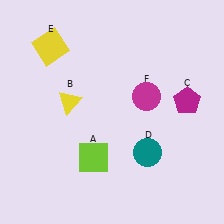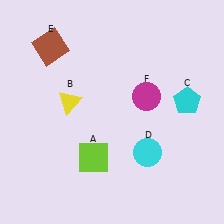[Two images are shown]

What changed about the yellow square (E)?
In Image 1, E is yellow. In Image 2, it changed to brown.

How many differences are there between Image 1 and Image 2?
There are 3 differences between the two images.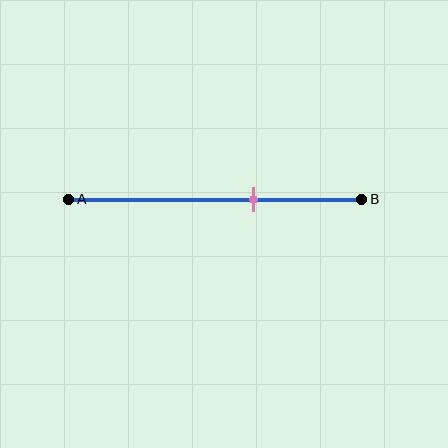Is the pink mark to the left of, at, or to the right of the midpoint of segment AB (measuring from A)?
The pink mark is to the right of the midpoint of segment AB.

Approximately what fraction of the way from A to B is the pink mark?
The pink mark is approximately 65% of the way from A to B.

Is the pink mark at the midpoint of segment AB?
No, the mark is at about 65% from A, not at the 50% midpoint.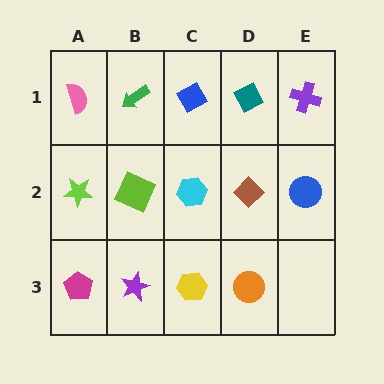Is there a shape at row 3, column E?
No, that cell is empty.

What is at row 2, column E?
A blue circle.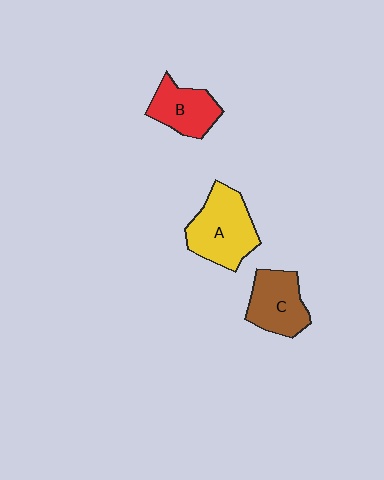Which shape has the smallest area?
Shape B (red).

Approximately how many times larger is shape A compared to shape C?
Approximately 1.3 times.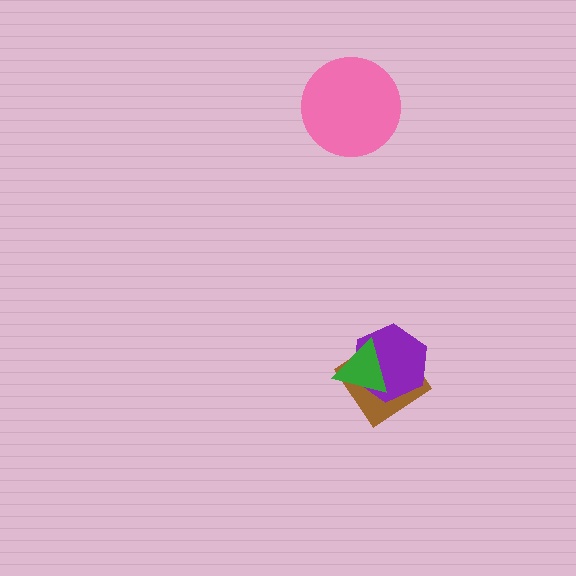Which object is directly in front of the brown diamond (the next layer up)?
The purple hexagon is directly in front of the brown diamond.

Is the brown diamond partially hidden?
Yes, it is partially covered by another shape.